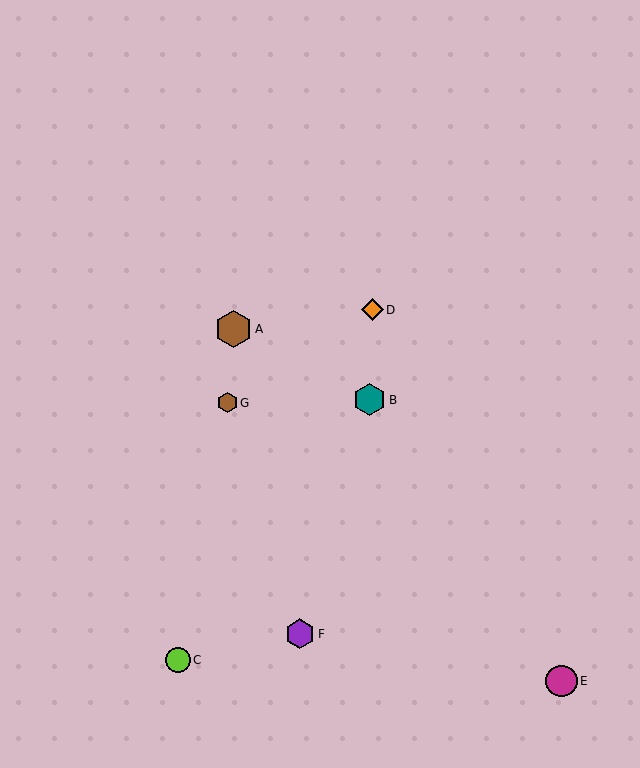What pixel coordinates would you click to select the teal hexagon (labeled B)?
Click at (370, 400) to select the teal hexagon B.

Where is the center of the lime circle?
The center of the lime circle is at (178, 660).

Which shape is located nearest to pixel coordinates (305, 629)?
The purple hexagon (labeled F) at (300, 634) is nearest to that location.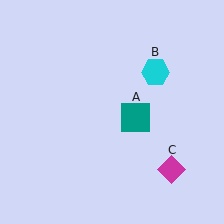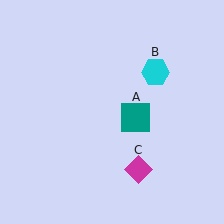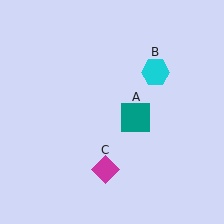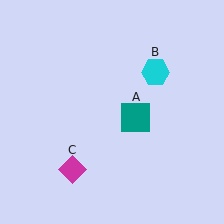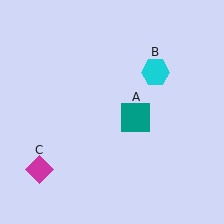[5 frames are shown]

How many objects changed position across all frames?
1 object changed position: magenta diamond (object C).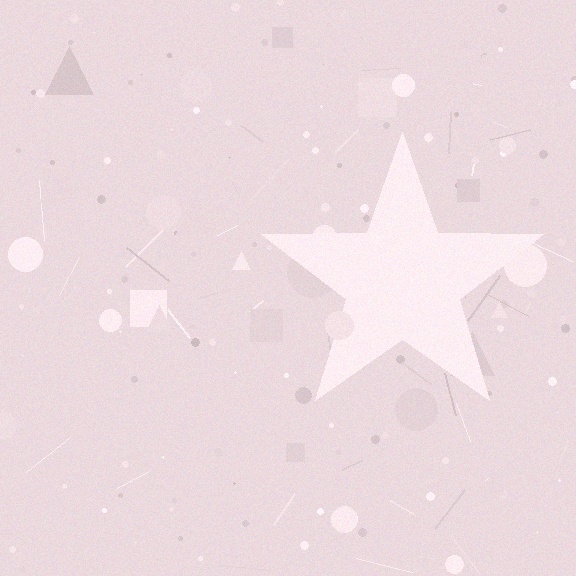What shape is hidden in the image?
A star is hidden in the image.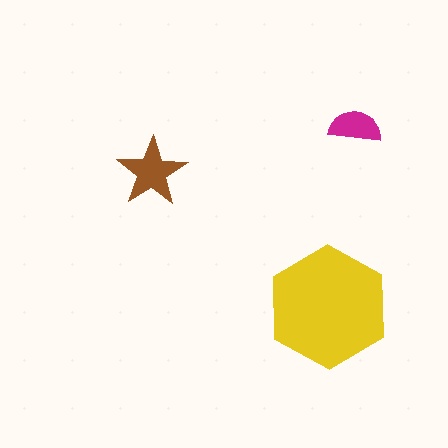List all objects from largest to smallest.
The yellow hexagon, the brown star, the magenta semicircle.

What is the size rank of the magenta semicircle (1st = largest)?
3rd.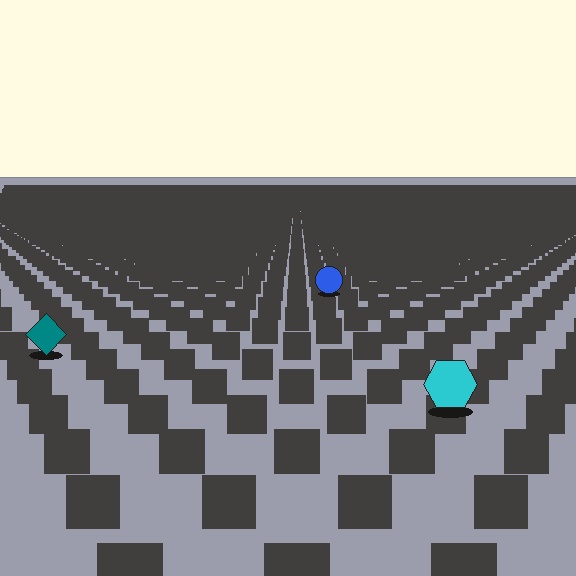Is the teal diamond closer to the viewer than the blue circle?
Yes. The teal diamond is closer — you can tell from the texture gradient: the ground texture is coarser near it.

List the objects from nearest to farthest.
From nearest to farthest: the cyan hexagon, the teal diamond, the blue circle.